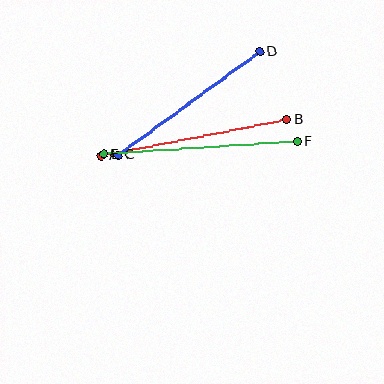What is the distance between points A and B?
The distance is approximately 189 pixels.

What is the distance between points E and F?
The distance is approximately 194 pixels.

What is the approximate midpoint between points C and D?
The midpoint is at approximately (189, 104) pixels.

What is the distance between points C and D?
The distance is approximately 176 pixels.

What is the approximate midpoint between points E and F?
The midpoint is at approximately (200, 148) pixels.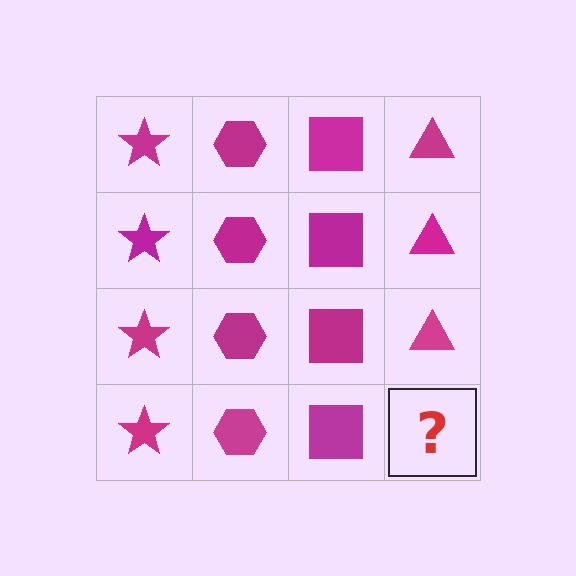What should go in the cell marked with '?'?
The missing cell should contain a magenta triangle.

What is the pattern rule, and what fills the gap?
The rule is that each column has a consistent shape. The gap should be filled with a magenta triangle.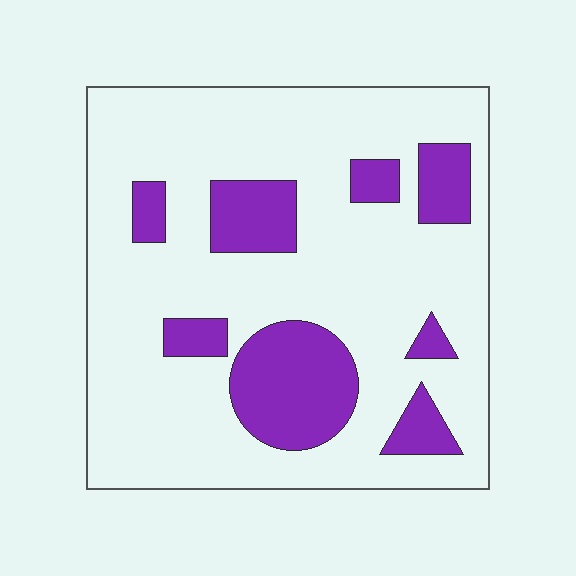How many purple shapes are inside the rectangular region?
8.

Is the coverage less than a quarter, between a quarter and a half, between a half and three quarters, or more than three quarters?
Less than a quarter.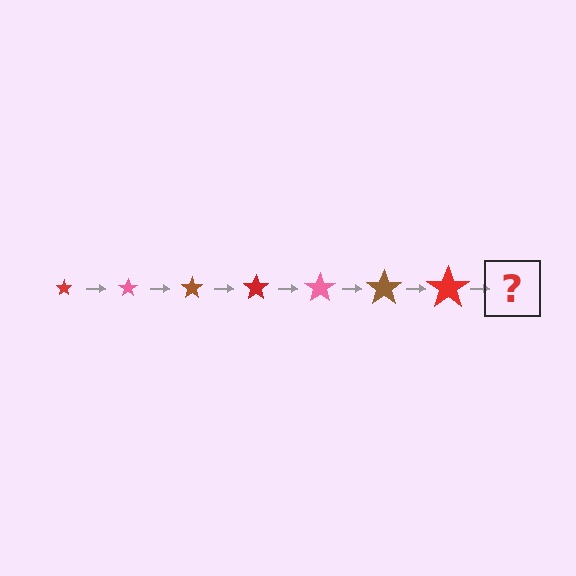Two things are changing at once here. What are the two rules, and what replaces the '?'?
The two rules are that the star grows larger each step and the color cycles through red, pink, and brown. The '?' should be a pink star, larger than the previous one.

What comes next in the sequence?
The next element should be a pink star, larger than the previous one.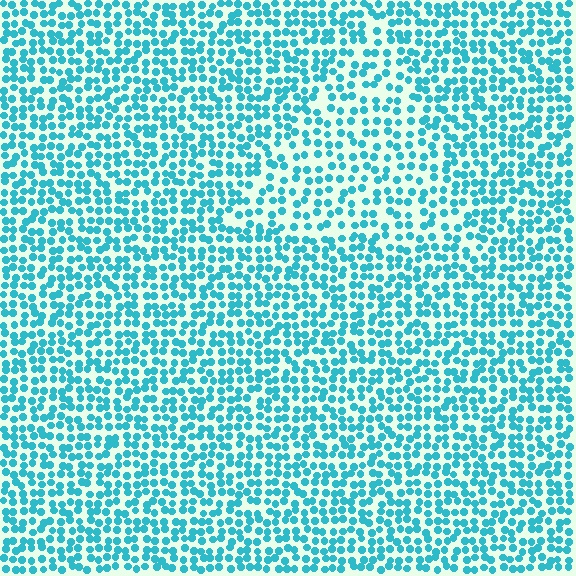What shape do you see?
I see a triangle.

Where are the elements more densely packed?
The elements are more densely packed outside the triangle boundary.